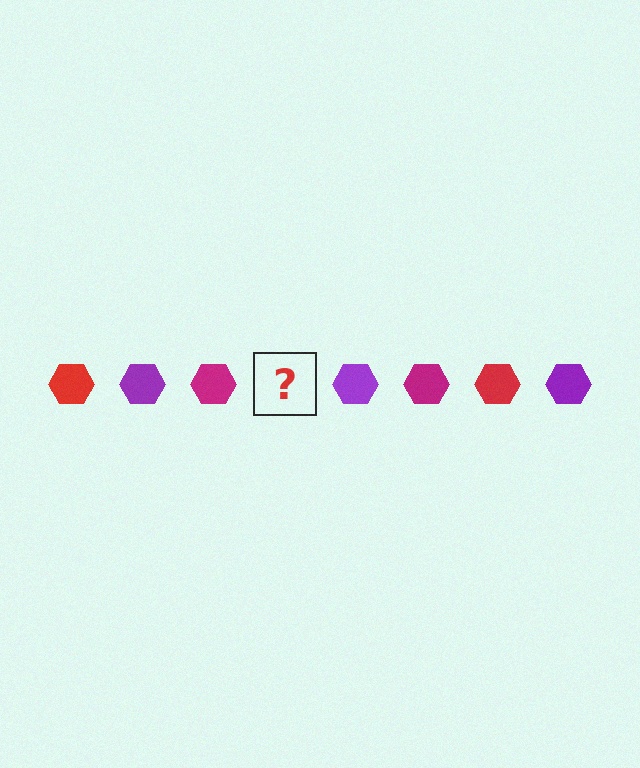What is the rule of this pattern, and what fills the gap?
The rule is that the pattern cycles through red, purple, magenta hexagons. The gap should be filled with a red hexagon.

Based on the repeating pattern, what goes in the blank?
The blank should be a red hexagon.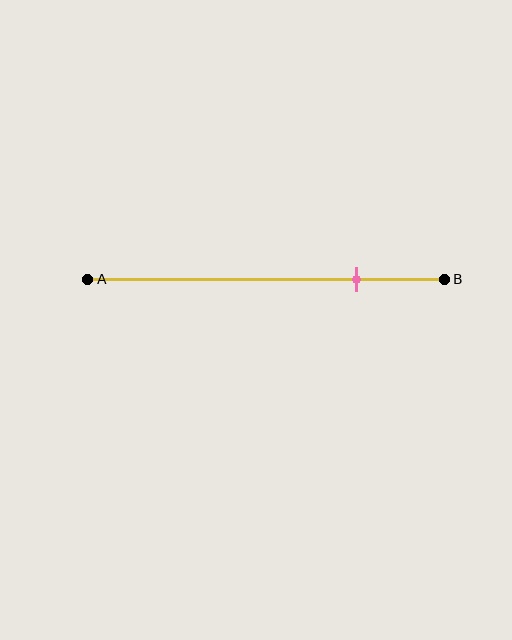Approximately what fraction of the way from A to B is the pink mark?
The pink mark is approximately 75% of the way from A to B.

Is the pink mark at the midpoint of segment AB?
No, the mark is at about 75% from A, not at the 50% midpoint.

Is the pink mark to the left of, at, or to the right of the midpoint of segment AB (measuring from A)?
The pink mark is to the right of the midpoint of segment AB.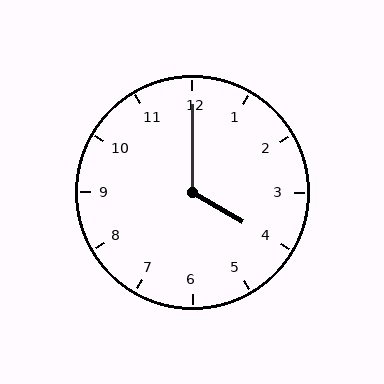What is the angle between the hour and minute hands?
Approximately 120 degrees.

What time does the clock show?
4:00.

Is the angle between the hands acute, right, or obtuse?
It is obtuse.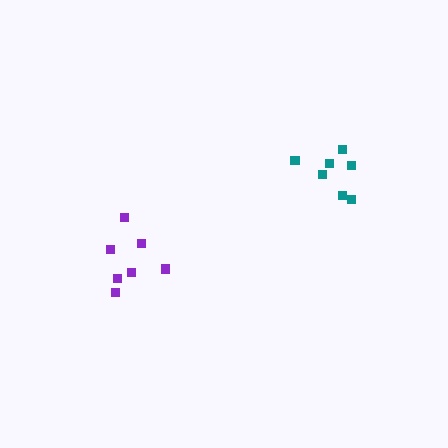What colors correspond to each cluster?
The clusters are colored: purple, teal.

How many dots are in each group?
Group 1: 7 dots, Group 2: 7 dots (14 total).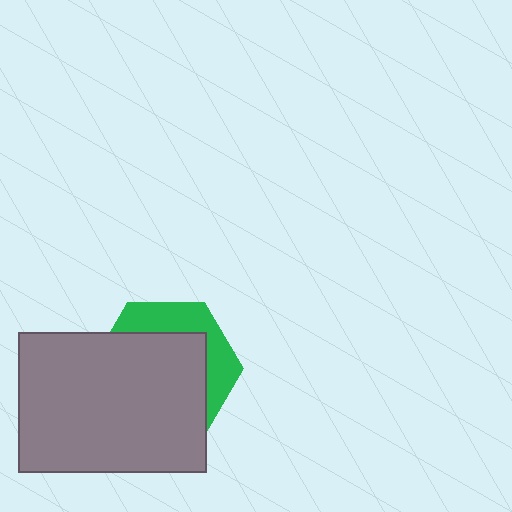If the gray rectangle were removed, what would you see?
You would see the complete green hexagon.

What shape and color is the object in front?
The object in front is a gray rectangle.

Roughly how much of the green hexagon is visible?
A small part of it is visible (roughly 32%).